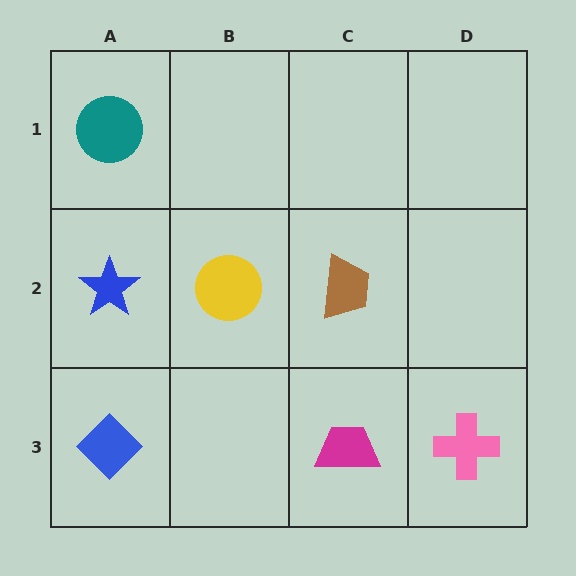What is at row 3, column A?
A blue diamond.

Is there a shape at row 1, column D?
No, that cell is empty.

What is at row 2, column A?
A blue star.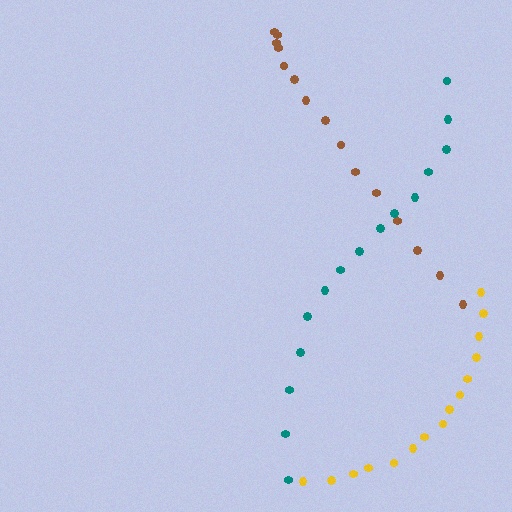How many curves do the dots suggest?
There are 3 distinct paths.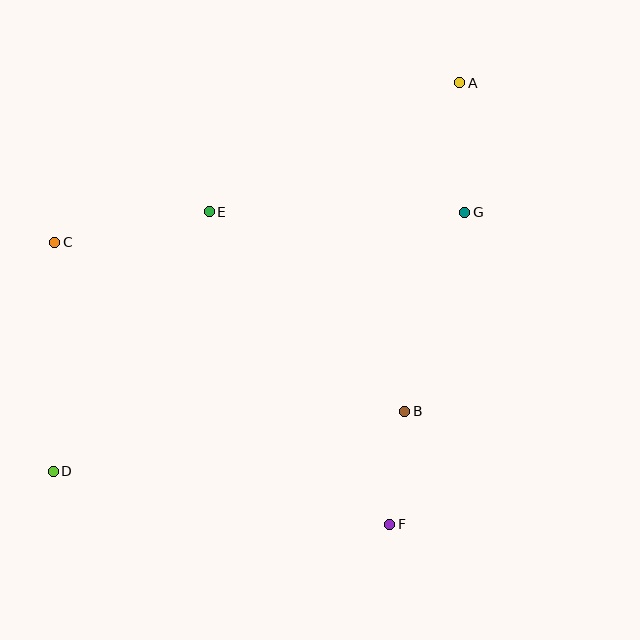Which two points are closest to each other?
Points B and F are closest to each other.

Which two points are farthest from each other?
Points A and D are farthest from each other.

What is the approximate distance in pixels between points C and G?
The distance between C and G is approximately 411 pixels.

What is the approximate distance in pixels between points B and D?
The distance between B and D is approximately 357 pixels.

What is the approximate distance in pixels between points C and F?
The distance between C and F is approximately 438 pixels.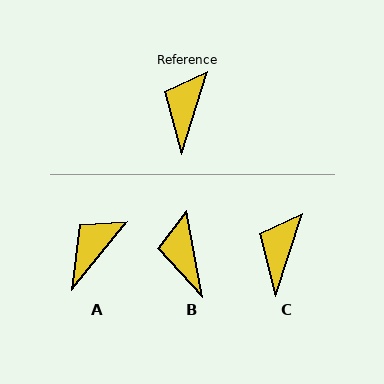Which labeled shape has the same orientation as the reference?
C.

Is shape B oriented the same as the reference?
No, it is off by about 28 degrees.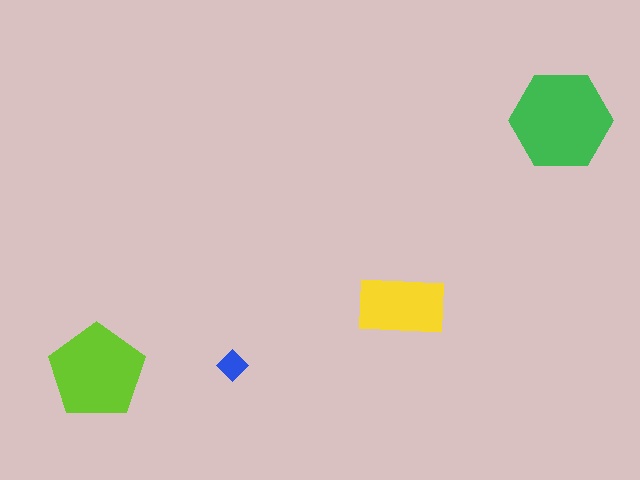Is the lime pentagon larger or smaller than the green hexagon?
Smaller.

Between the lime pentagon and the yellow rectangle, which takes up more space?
The lime pentagon.